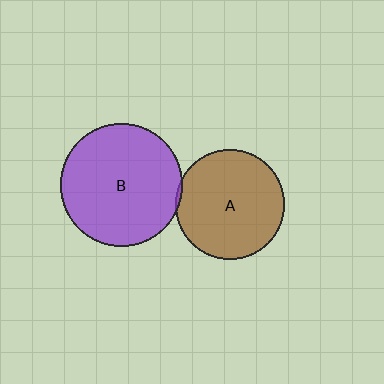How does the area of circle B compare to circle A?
Approximately 1.3 times.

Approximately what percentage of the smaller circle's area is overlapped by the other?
Approximately 5%.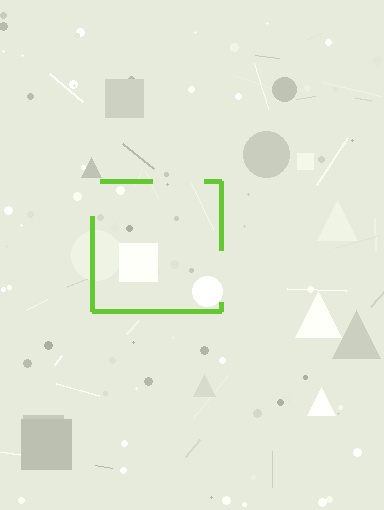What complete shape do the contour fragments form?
The contour fragments form a square.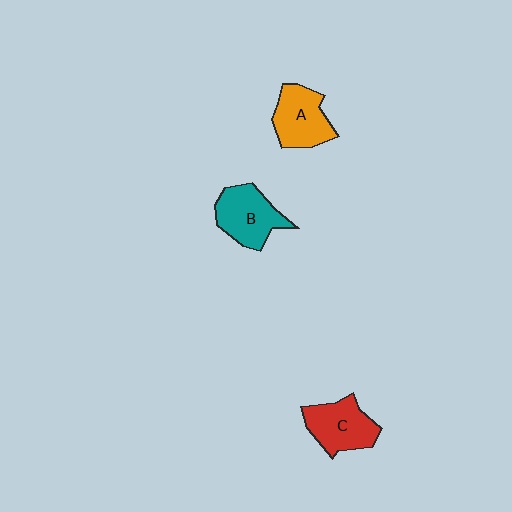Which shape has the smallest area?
Shape A (orange).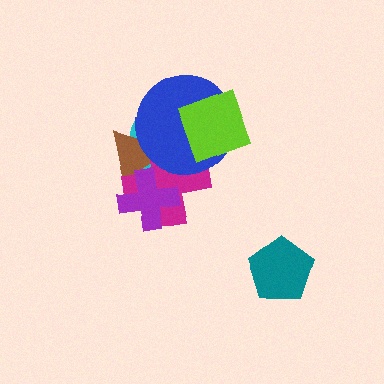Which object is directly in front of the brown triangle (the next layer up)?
The magenta cross is directly in front of the brown triangle.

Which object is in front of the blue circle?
The lime diamond is in front of the blue circle.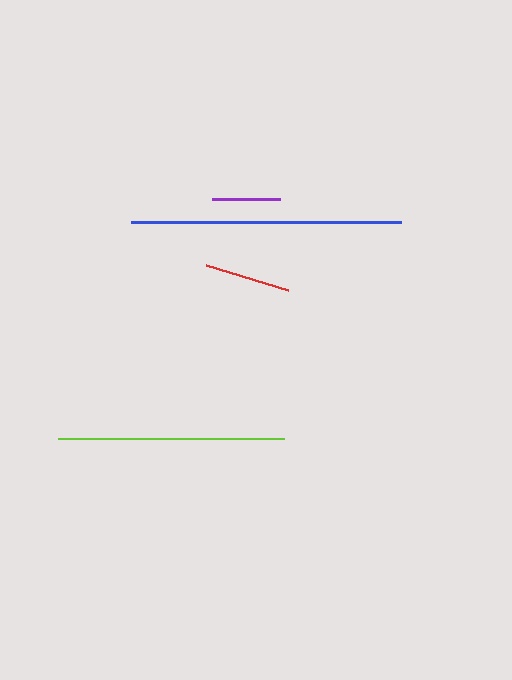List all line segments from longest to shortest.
From longest to shortest: blue, lime, red, purple.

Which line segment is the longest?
The blue line is the longest at approximately 270 pixels.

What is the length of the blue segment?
The blue segment is approximately 270 pixels long.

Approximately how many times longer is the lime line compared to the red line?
The lime line is approximately 2.6 times the length of the red line.